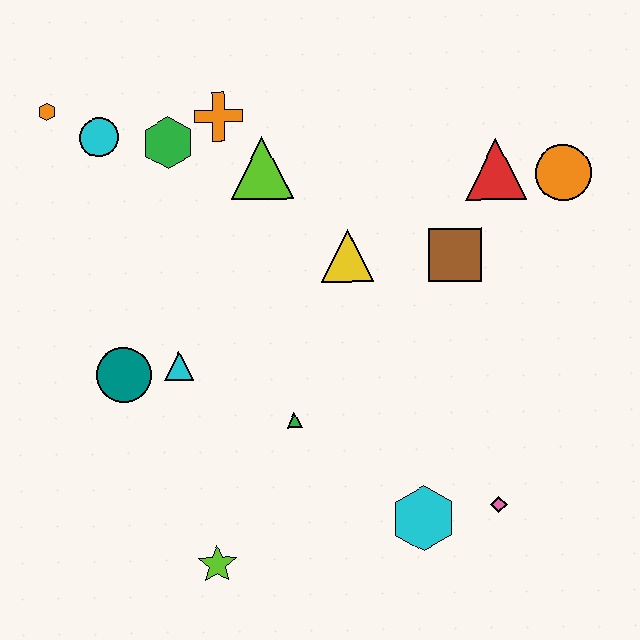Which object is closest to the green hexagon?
The orange cross is closest to the green hexagon.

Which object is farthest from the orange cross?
The pink diamond is farthest from the orange cross.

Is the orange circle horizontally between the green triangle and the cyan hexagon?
No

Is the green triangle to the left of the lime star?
No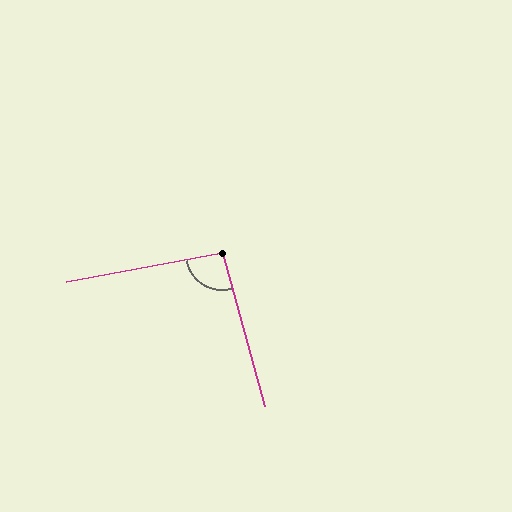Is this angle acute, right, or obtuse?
It is approximately a right angle.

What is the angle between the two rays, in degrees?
Approximately 95 degrees.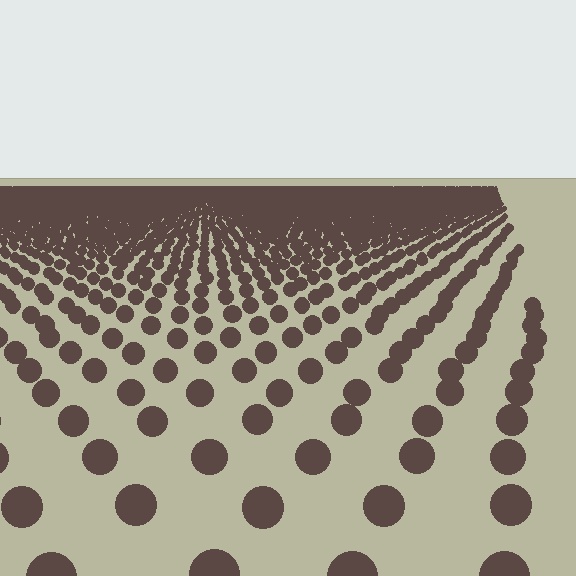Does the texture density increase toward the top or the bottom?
Density increases toward the top.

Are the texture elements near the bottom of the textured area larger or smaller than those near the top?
Larger. Near the bottom, elements are closer to the viewer and appear at a bigger on-screen size.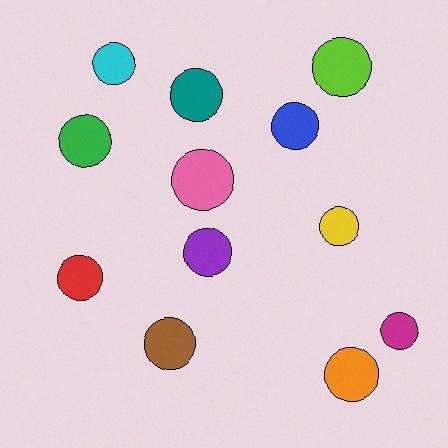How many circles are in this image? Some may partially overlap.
There are 12 circles.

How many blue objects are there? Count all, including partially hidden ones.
There is 1 blue object.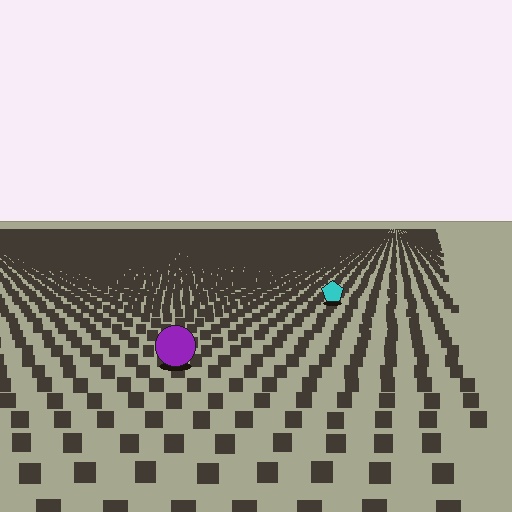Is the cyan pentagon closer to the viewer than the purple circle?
No. The purple circle is closer — you can tell from the texture gradient: the ground texture is coarser near it.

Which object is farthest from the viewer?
The cyan pentagon is farthest from the viewer. It appears smaller and the ground texture around it is denser.